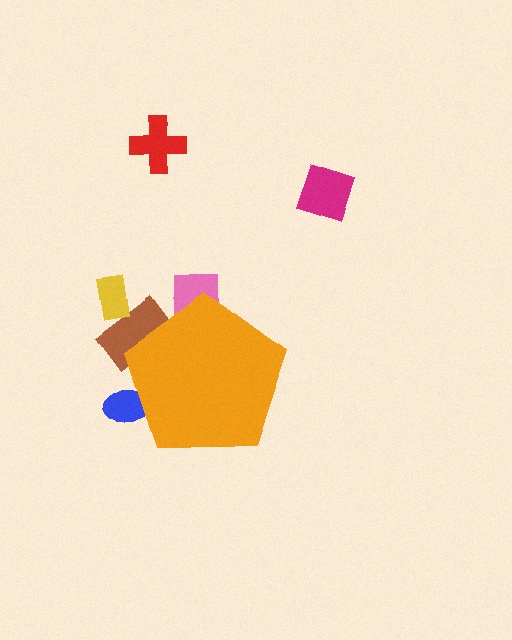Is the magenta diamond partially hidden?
No, the magenta diamond is fully visible.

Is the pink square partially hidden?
Yes, the pink square is partially hidden behind the orange pentagon.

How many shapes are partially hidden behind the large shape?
3 shapes are partially hidden.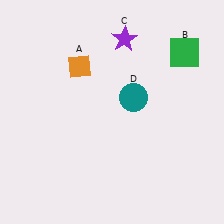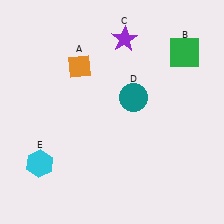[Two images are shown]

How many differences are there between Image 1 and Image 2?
There is 1 difference between the two images.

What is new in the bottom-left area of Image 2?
A cyan hexagon (E) was added in the bottom-left area of Image 2.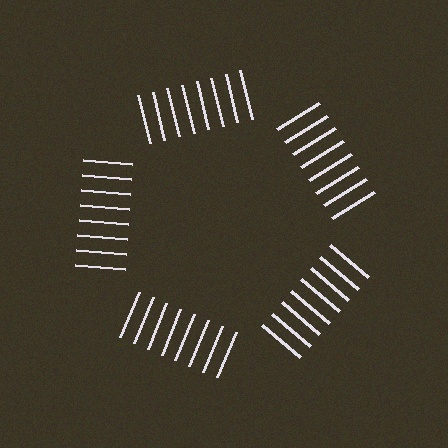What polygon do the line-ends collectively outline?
An illusory pentagon — the line segments terminate on its edges but no continuous stroke is drawn.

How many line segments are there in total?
40 — 8 along each of the 5 edges.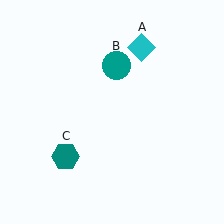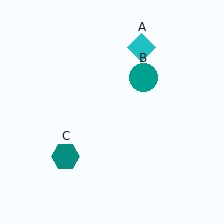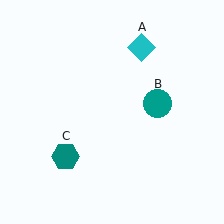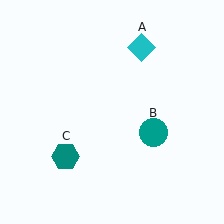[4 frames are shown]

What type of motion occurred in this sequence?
The teal circle (object B) rotated clockwise around the center of the scene.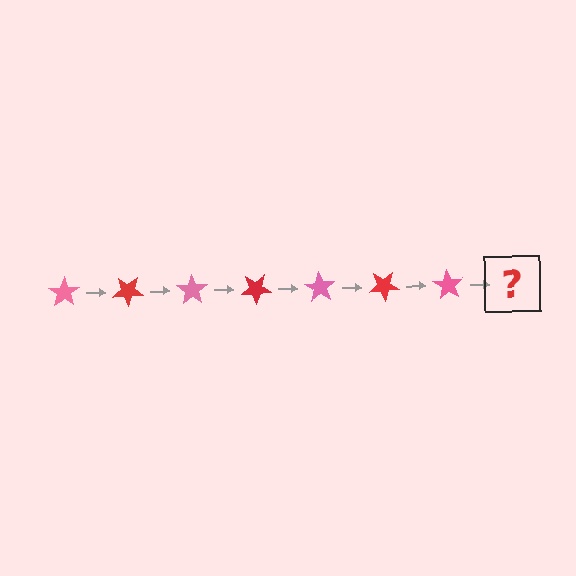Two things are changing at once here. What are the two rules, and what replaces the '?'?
The two rules are that it rotates 35 degrees each step and the color cycles through pink and red. The '?' should be a red star, rotated 245 degrees from the start.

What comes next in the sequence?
The next element should be a red star, rotated 245 degrees from the start.